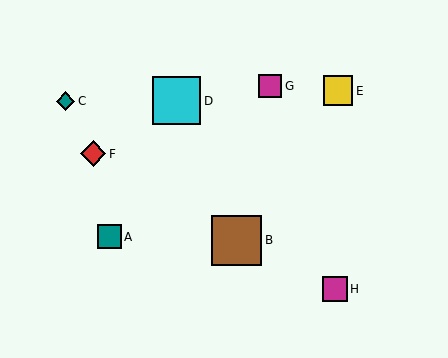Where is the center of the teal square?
The center of the teal square is at (110, 237).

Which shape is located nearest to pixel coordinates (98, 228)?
The teal square (labeled A) at (110, 237) is nearest to that location.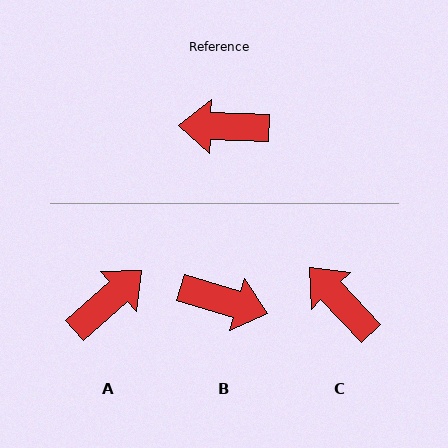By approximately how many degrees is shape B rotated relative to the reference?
Approximately 164 degrees counter-clockwise.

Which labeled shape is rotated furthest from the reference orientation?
B, about 164 degrees away.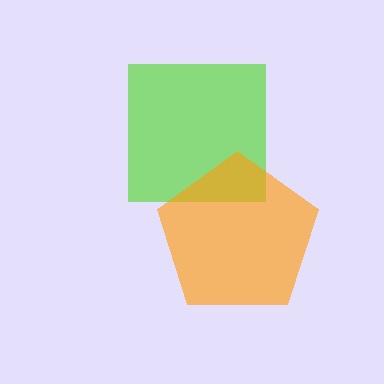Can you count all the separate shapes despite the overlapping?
Yes, there are 2 separate shapes.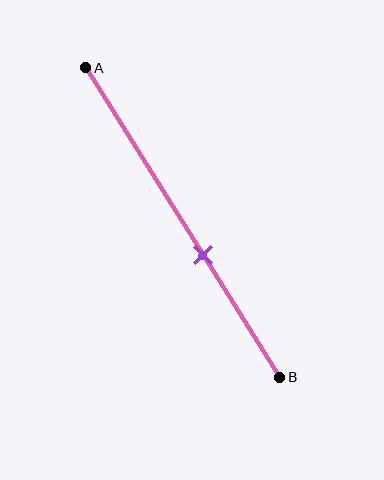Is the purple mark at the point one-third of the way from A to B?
No, the mark is at about 60% from A, not at the 33% one-third point.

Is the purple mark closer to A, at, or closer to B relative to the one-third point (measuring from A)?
The purple mark is closer to point B than the one-third point of segment AB.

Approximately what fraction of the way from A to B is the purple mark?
The purple mark is approximately 60% of the way from A to B.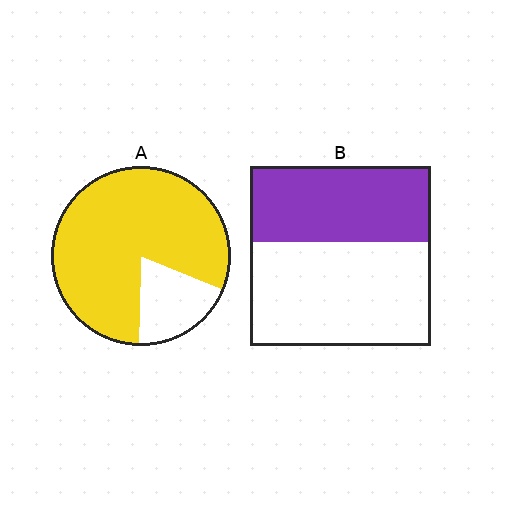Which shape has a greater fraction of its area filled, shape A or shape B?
Shape A.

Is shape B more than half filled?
No.